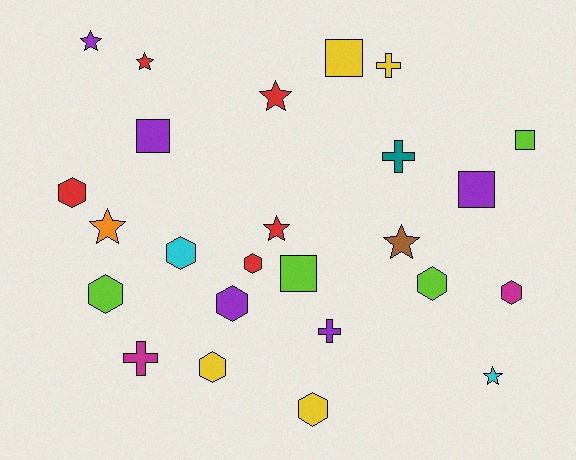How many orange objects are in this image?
There is 1 orange object.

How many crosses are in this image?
There are 4 crosses.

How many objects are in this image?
There are 25 objects.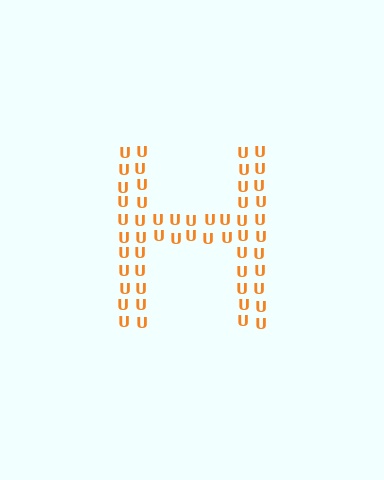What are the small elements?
The small elements are letter U's.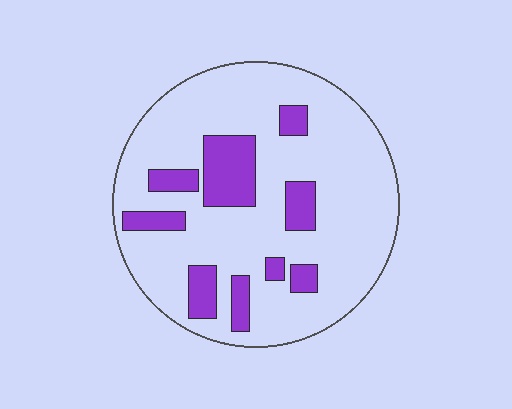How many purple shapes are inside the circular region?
9.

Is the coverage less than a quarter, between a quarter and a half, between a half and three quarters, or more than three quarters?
Less than a quarter.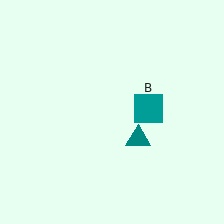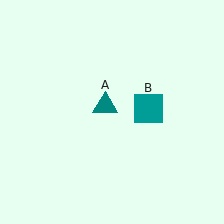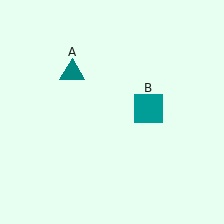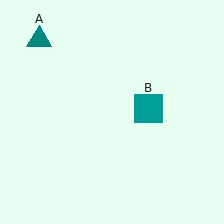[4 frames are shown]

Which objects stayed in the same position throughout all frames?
Teal square (object B) remained stationary.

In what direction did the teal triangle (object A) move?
The teal triangle (object A) moved up and to the left.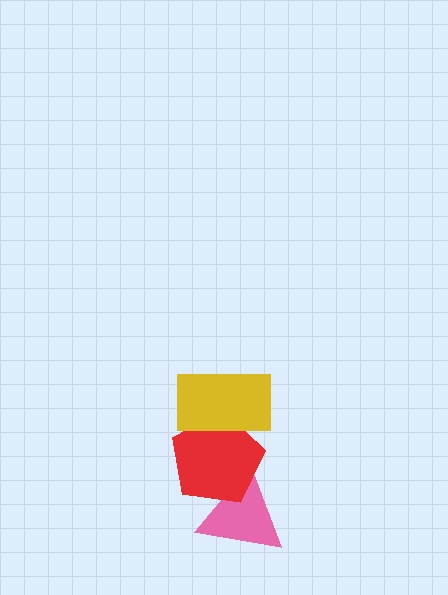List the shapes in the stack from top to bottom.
From top to bottom: the yellow rectangle, the red pentagon, the pink triangle.